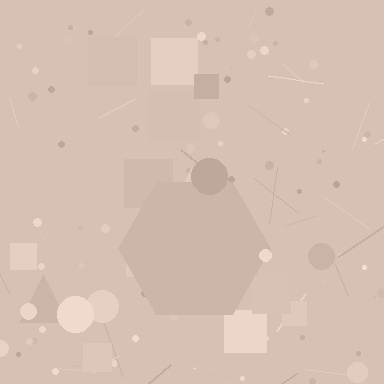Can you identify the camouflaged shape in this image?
The camouflaged shape is a hexagon.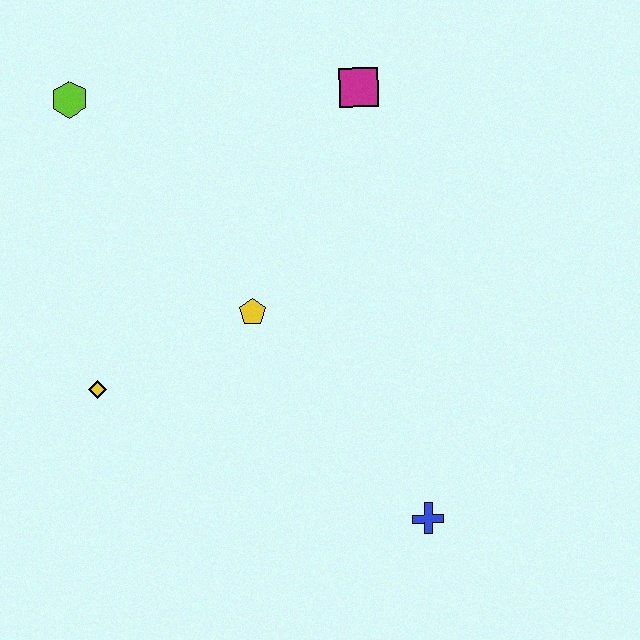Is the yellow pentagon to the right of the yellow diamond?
Yes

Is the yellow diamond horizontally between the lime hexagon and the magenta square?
Yes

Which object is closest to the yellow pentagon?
The yellow diamond is closest to the yellow pentagon.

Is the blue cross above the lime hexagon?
No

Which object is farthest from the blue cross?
The lime hexagon is farthest from the blue cross.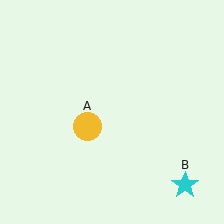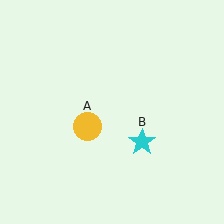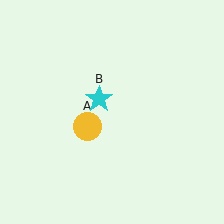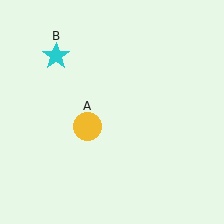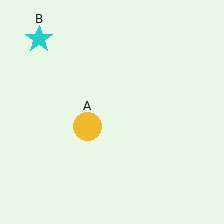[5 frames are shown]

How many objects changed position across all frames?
1 object changed position: cyan star (object B).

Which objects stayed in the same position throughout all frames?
Yellow circle (object A) remained stationary.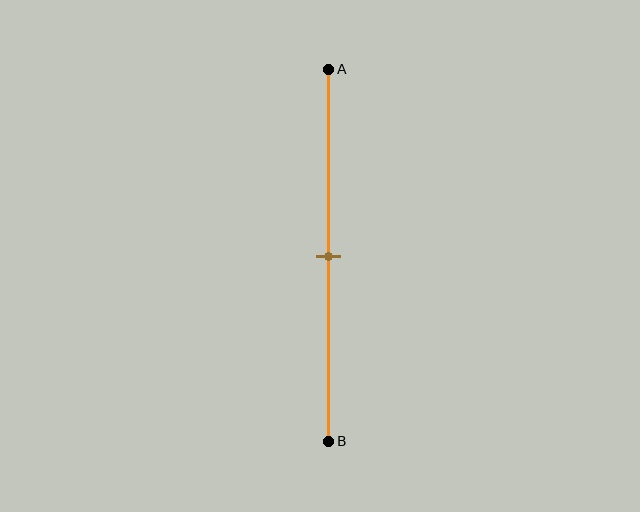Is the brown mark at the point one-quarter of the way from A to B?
No, the mark is at about 50% from A, not at the 25% one-quarter point.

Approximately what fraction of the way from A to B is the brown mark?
The brown mark is approximately 50% of the way from A to B.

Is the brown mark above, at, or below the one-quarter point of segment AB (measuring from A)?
The brown mark is below the one-quarter point of segment AB.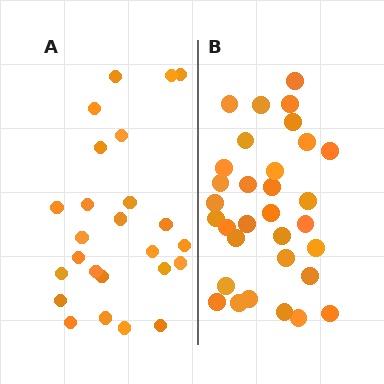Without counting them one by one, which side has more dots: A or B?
Region B (the right region) has more dots.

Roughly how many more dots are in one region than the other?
Region B has roughly 8 or so more dots than region A.